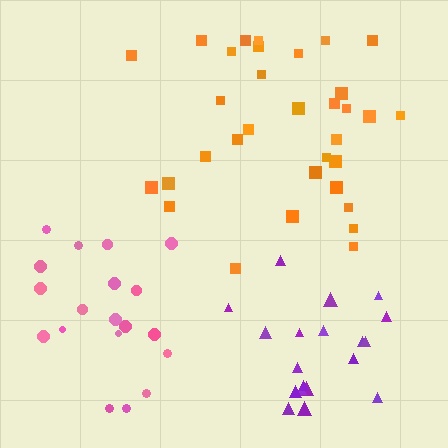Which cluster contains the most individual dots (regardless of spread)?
Orange (33).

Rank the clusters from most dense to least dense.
purple, orange, pink.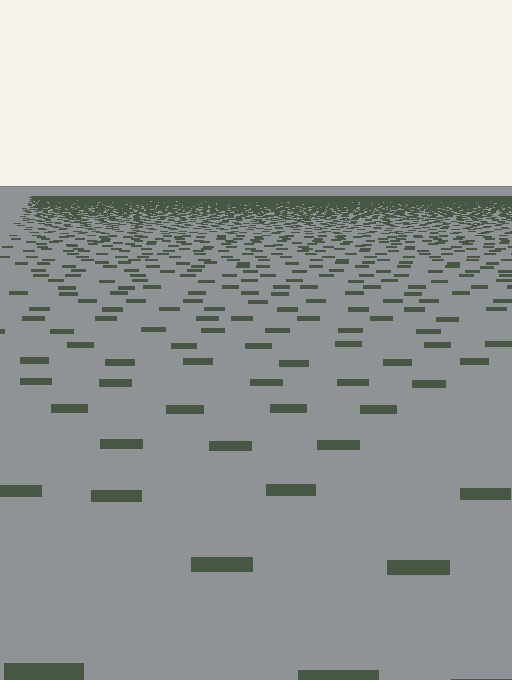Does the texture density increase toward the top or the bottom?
Density increases toward the top.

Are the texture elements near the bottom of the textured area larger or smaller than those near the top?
Larger. Near the bottom, elements are closer to the viewer and appear at a bigger on-screen size.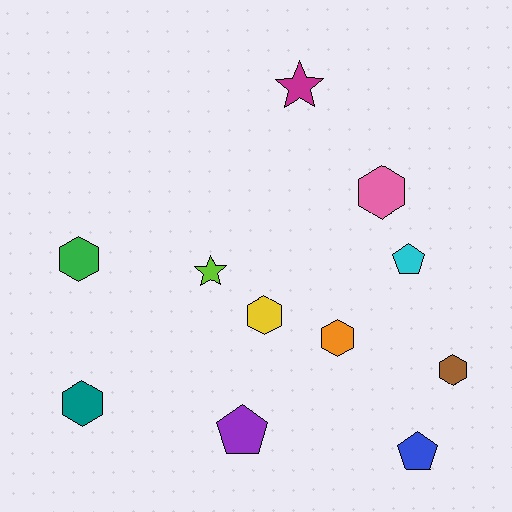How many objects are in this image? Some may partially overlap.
There are 11 objects.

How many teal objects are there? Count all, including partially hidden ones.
There is 1 teal object.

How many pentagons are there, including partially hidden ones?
There are 3 pentagons.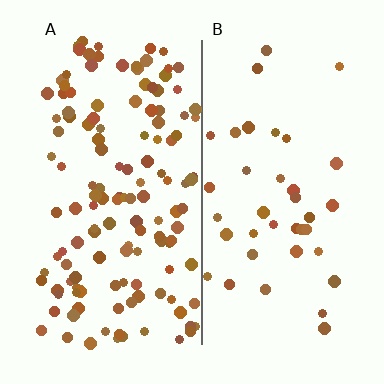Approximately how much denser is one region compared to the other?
Approximately 3.4× — region A over region B.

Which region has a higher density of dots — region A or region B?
A (the left).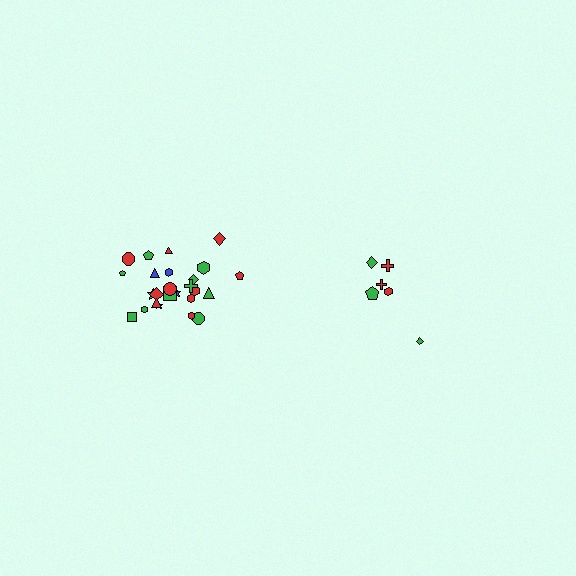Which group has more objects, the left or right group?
The left group.